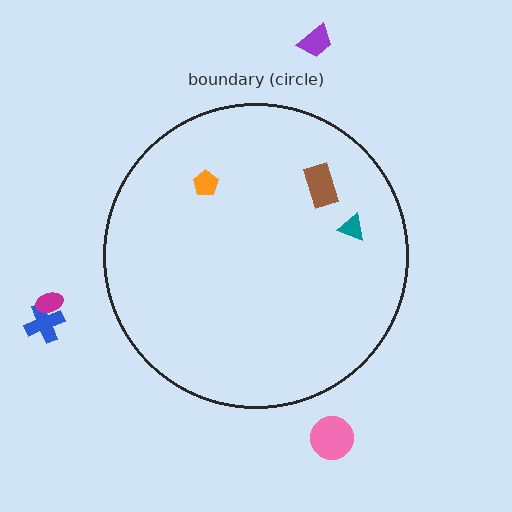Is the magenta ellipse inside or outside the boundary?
Outside.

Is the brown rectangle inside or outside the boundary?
Inside.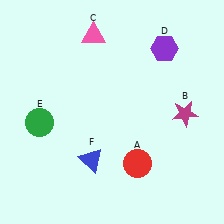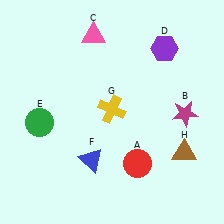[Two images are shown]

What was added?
A yellow cross (G), a brown triangle (H) were added in Image 2.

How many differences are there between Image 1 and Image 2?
There are 2 differences between the two images.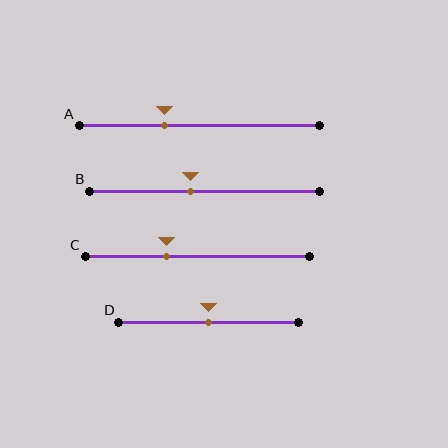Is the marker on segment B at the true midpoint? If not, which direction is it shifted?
No, the marker on segment B is shifted to the left by about 6% of the segment length.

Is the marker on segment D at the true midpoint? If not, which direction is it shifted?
Yes, the marker on segment D is at the true midpoint.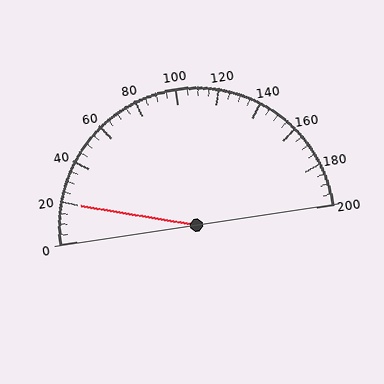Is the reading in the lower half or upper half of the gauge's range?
The reading is in the lower half of the range (0 to 200).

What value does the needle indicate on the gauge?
The needle indicates approximately 20.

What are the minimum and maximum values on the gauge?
The gauge ranges from 0 to 200.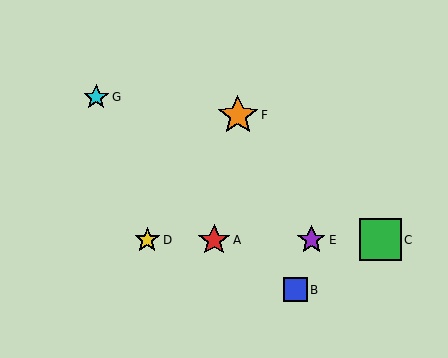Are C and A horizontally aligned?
Yes, both are at y≈240.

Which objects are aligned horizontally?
Objects A, C, D, E are aligned horizontally.